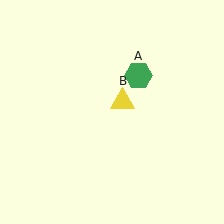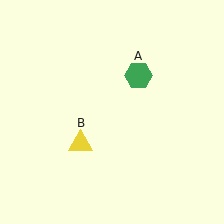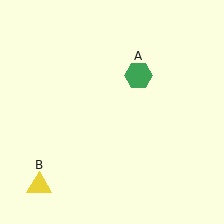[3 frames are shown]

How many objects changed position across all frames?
1 object changed position: yellow triangle (object B).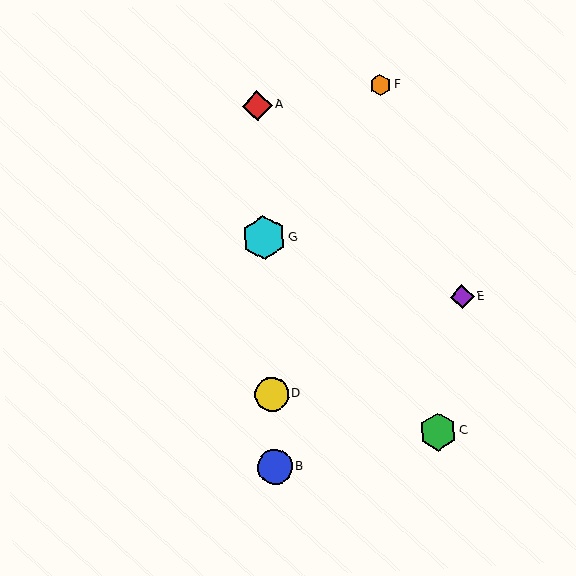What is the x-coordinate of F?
Object F is at x≈381.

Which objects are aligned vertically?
Objects A, B, D, G are aligned vertically.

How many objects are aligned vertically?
4 objects (A, B, D, G) are aligned vertically.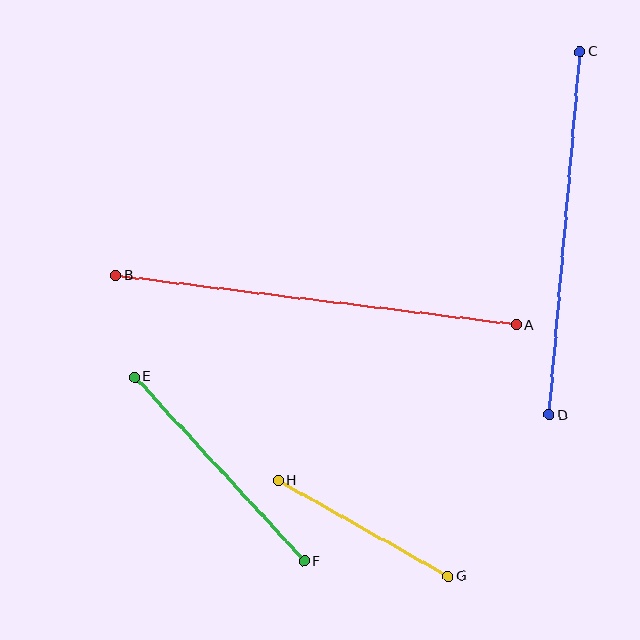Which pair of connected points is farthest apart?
Points A and B are farthest apart.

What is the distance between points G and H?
The distance is approximately 195 pixels.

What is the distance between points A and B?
The distance is approximately 404 pixels.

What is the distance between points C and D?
The distance is approximately 365 pixels.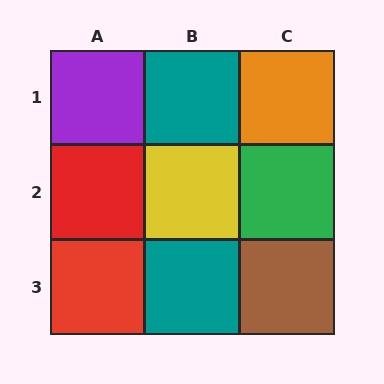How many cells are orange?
1 cell is orange.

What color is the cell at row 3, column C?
Brown.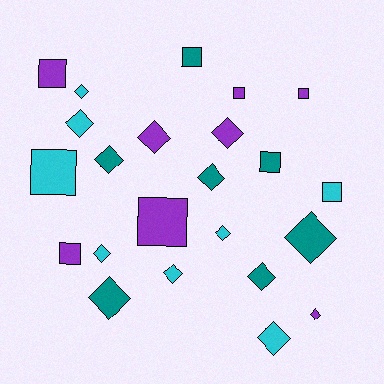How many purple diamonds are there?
There are 3 purple diamonds.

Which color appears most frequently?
Cyan, with 8 objects.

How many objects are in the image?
There are 23 objects.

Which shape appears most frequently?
Diamond, with 14 objects.